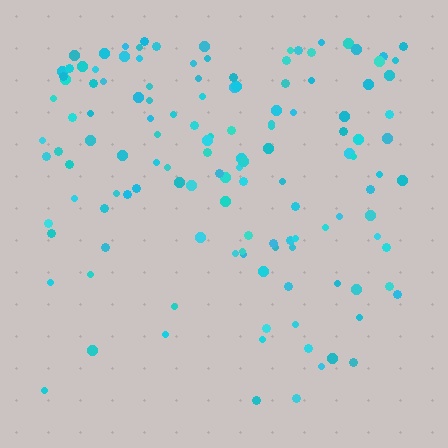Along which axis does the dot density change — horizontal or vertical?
Vertical.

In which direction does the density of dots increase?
From bottom to top, with the top side densest.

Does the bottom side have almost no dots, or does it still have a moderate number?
Still a moderate number, just noticeably fewer than the top.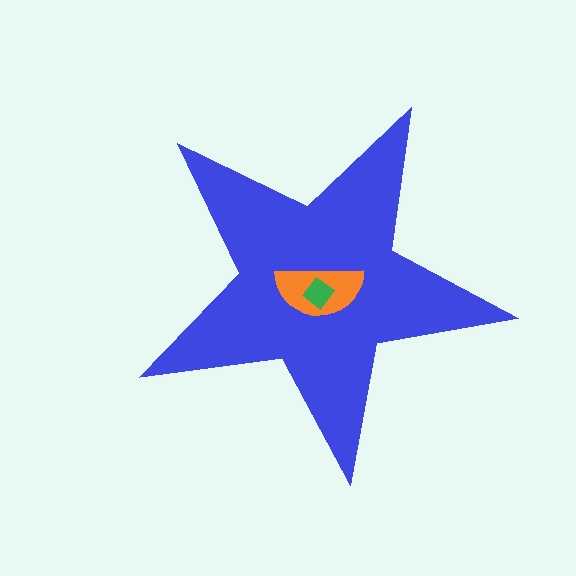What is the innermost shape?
The green diamond.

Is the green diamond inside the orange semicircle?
Yes.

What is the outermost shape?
The blue star.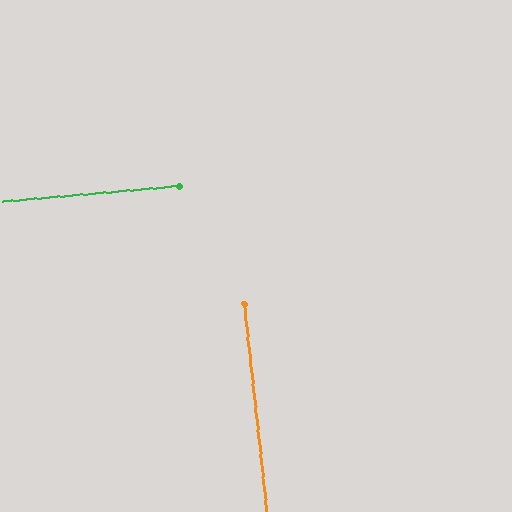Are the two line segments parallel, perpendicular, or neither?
Perpendicular — they meet at approximately 89°.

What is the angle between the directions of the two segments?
Approximately 89 degrees.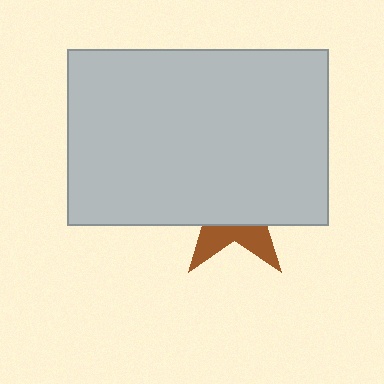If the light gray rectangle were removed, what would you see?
You would see the complete brown star.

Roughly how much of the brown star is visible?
A small part of it is visible (roughly 30%).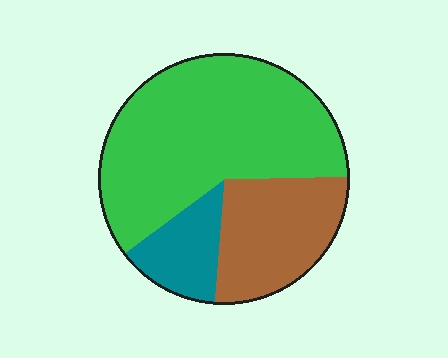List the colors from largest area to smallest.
From largest to smallest: green, brown, teal.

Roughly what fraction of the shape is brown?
Brown takes up about one quarter (1/4) of the shape.